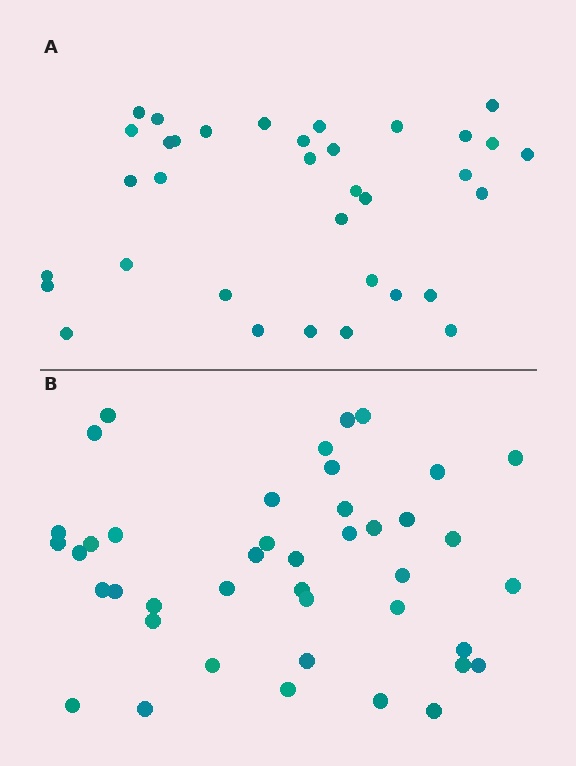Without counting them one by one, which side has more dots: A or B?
Region B (the bottom region) has more dots.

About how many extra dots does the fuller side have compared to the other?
Region B has roughly 8 or so more dots than region A.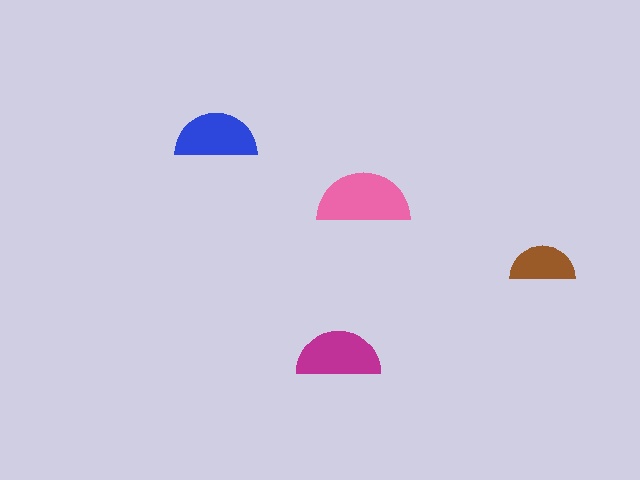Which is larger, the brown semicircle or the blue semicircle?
The blue one.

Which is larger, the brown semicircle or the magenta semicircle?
The magenta one.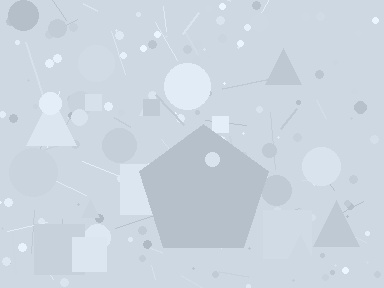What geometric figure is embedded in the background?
A pentagon is embedded in the background.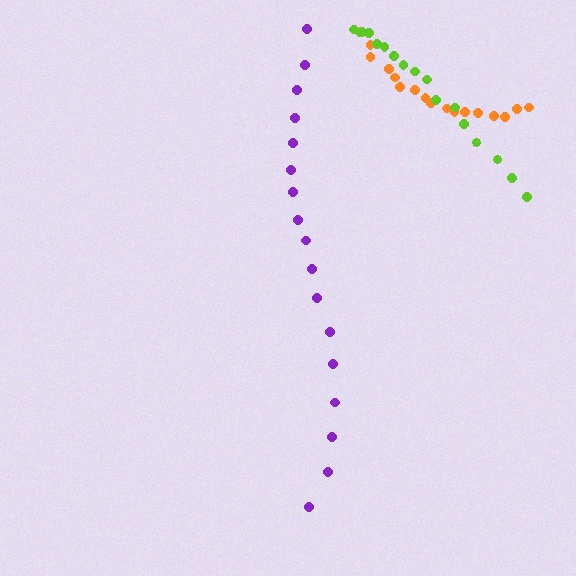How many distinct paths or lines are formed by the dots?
There are 3 distinct paths.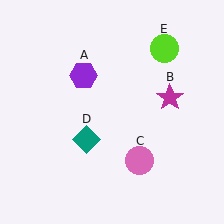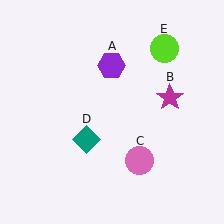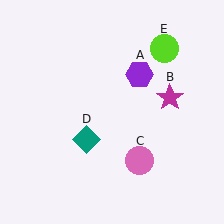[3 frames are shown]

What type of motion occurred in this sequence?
The purple hexagon (object A) rotated clockwise around the center of the scene.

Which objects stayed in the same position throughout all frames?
Magenta star (object B) and pink circle (object C) and teal diamond (object D) and lime circle (object E) remained stationary.